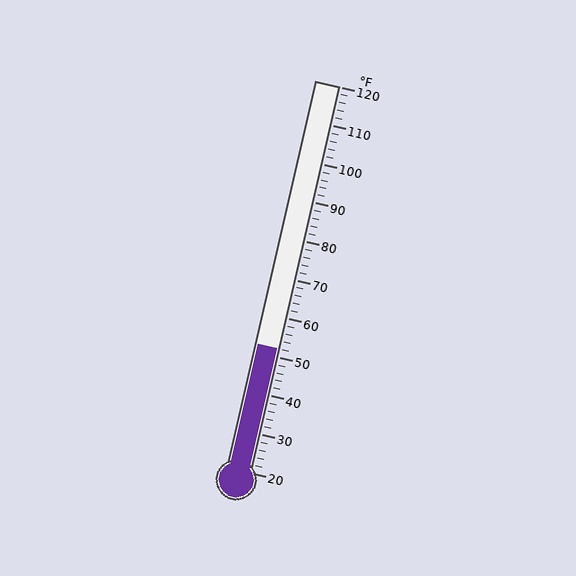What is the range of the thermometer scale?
The thermometer scale ranges from 20°F to 120°F.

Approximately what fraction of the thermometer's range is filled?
The thermometer is filled to approximately 30% of its range.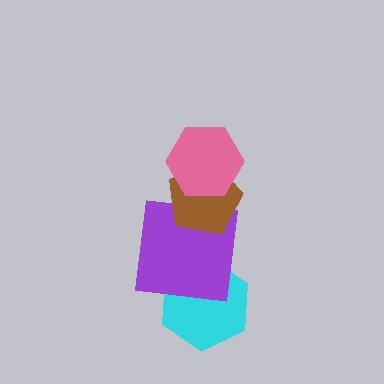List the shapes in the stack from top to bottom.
From top to bottom: the pink hexagon, the brown pentagon, the purple square, the cyan hexagon.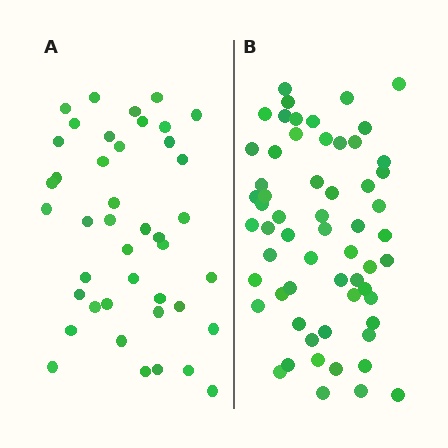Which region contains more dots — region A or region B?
Region B (the right region) has more dots.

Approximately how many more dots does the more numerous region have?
Region B has approximately 20 more dots than region A.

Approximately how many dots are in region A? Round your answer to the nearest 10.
About 40 dots. (The exact count is 42, which rounds to 40.)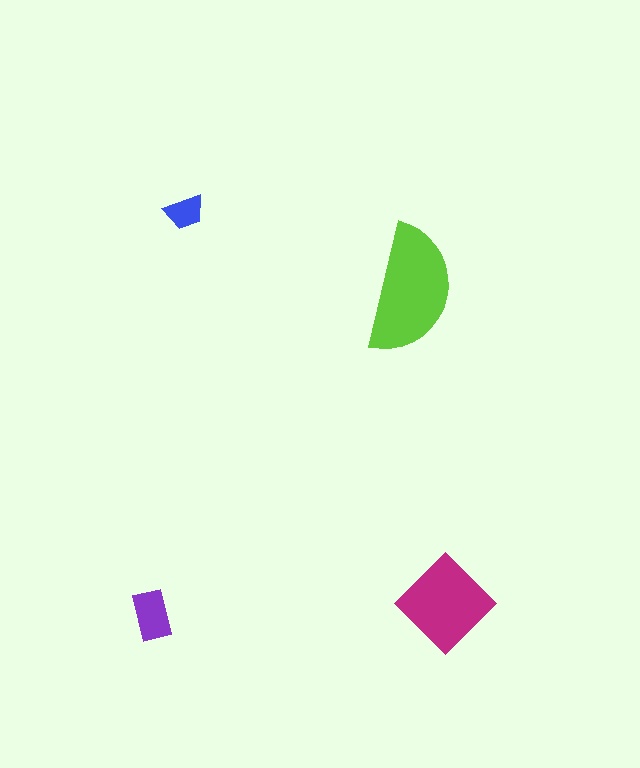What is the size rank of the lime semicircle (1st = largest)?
1st.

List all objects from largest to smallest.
The lime semicircle, the magenta diamond, the purple rectangle, the blue trapezoid.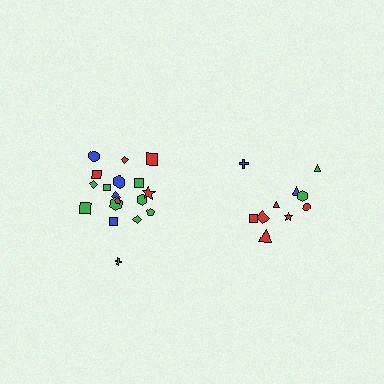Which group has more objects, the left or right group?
The left group.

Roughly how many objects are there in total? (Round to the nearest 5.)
Roughly 30 objects in total.